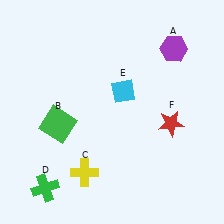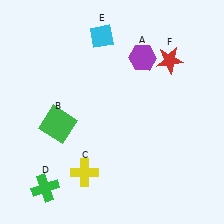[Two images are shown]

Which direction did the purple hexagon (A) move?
The purple hexagon (A) moved left.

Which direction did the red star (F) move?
The red star (F) moved up.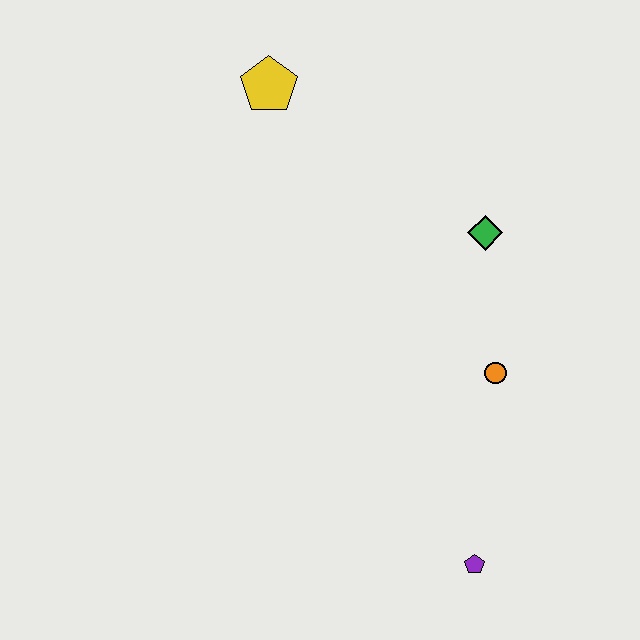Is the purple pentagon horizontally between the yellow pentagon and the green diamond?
Yes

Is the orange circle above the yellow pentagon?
No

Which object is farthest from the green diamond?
The purple pentagon is farthest from the green diamond.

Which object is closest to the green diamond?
The orange circle is closest to the green diamond.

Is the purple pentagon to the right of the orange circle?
No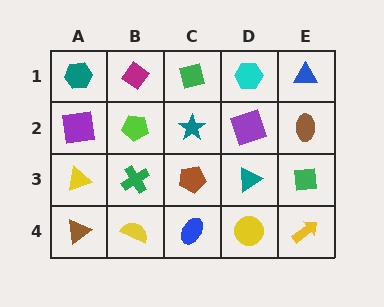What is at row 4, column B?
A yellow semicircle.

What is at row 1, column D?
A cyan hexagon.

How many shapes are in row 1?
5 shapes.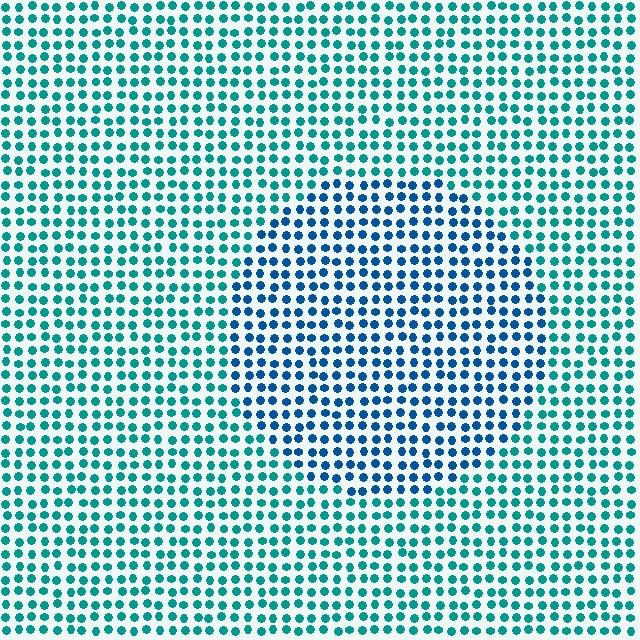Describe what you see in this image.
The image is filled with small teal elements in a uniform arrangement. A circle-shaped region is visible where the elements are tinted to a slightly different hue, forming a subtle color boundary.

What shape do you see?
I see a circle.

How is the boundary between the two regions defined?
The boundary is defined purely by a slight shift in hue (about 33 degrees). Spacing, size, and orientation are identical on both sides.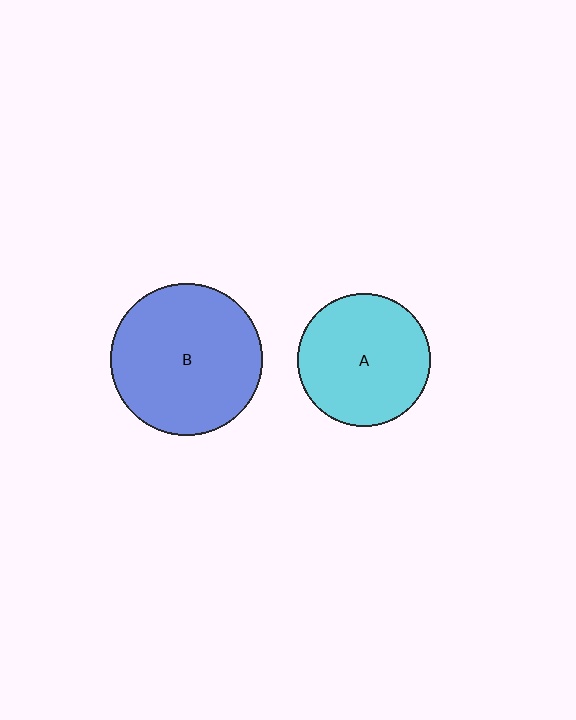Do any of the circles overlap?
No, none of the circles overlap.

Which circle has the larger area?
Circle B (blue).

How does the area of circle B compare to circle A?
Approximately 1.3 times.